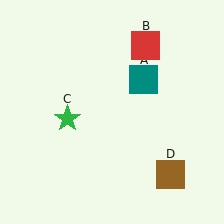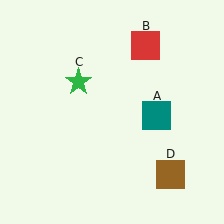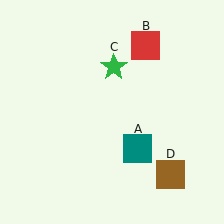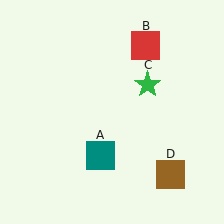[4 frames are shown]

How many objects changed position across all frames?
2 objects changed position: teal square (object A), green star (object C).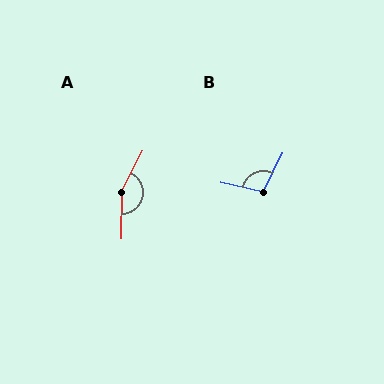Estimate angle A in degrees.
Approximately 152 degrees.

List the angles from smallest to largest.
B (104°), A (152°).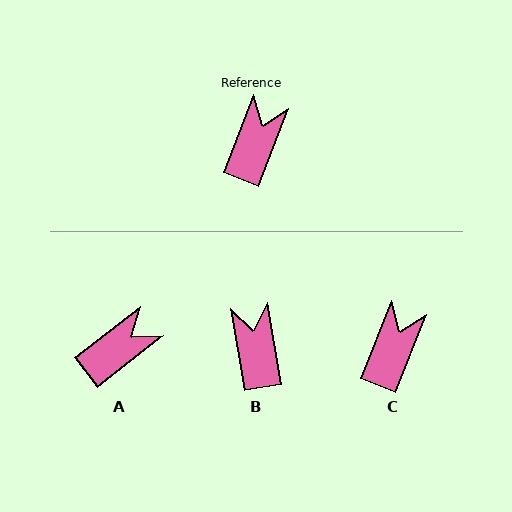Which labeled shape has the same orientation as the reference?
C.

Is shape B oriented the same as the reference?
No, it is off by about 31 degrees.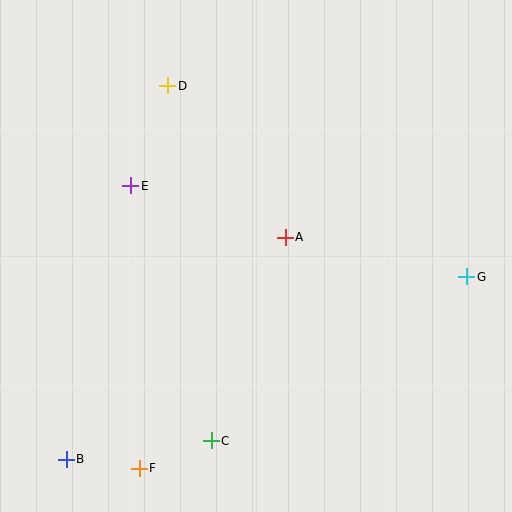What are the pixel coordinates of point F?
Point F is at (139, 468).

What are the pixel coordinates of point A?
Point A is at (285, 237).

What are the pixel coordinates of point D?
Point D is at (168, 86).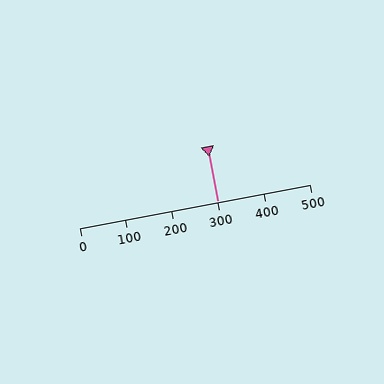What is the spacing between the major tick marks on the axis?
The major ticks are spaced 100 apart.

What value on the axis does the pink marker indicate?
The marker indicates approximately 300.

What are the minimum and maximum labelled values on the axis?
The axis runs from 0 to 500.